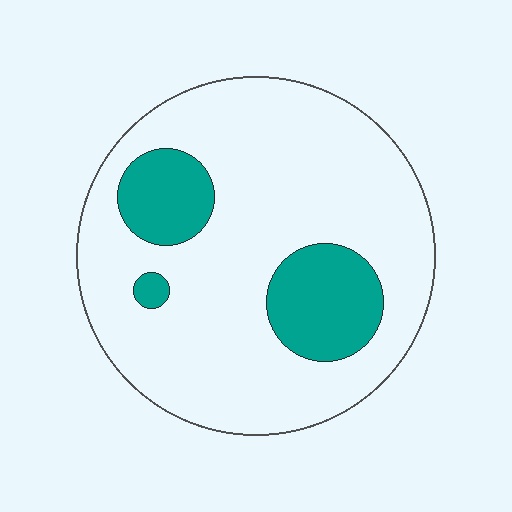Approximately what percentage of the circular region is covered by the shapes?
Approximately 20%.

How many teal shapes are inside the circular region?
3.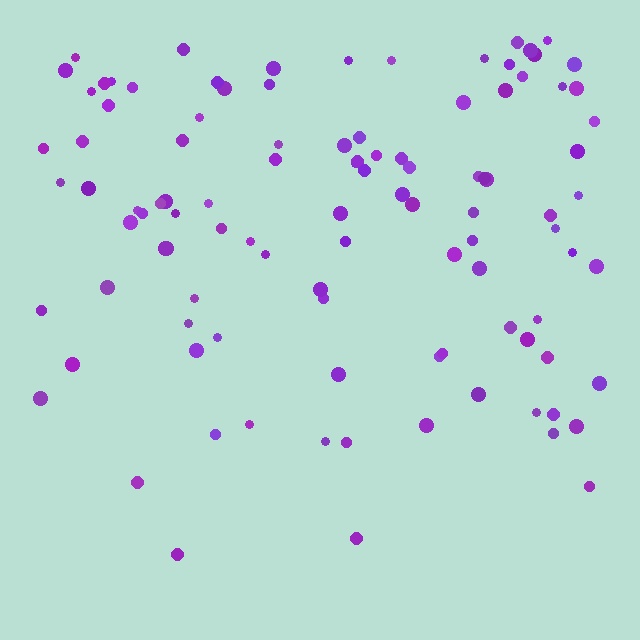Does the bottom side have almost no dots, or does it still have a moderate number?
Still a moderate number, just noticeably fewer than the top.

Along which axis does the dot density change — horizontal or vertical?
Vertical.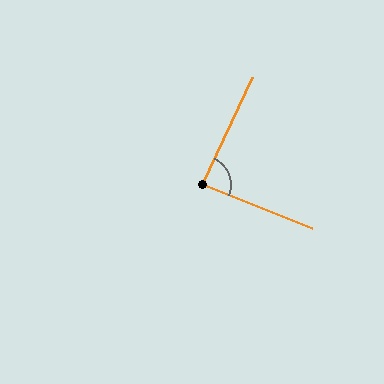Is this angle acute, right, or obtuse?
It is approximately a right angle.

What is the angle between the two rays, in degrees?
Approximately 86 degrees.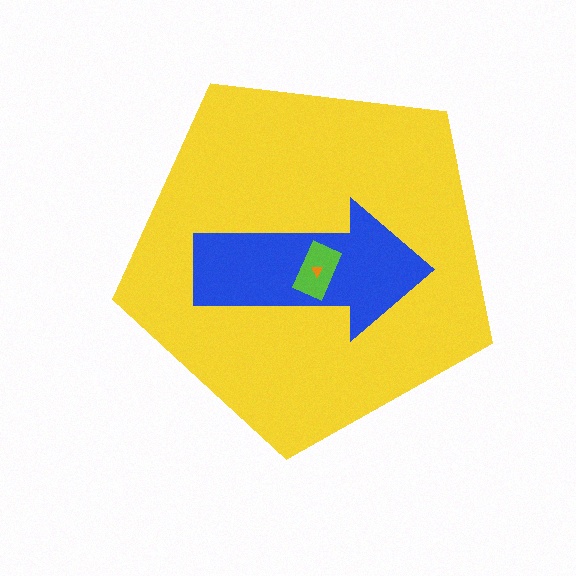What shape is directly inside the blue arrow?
The lime rectangle.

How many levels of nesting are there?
4.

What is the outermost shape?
The yellow pentagon.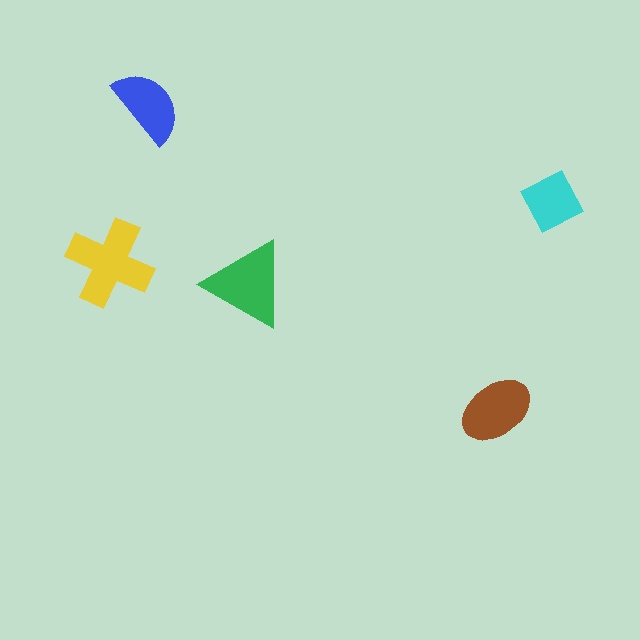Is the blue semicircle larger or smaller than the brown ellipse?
Smaller.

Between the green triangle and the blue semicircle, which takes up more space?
The green triangle.